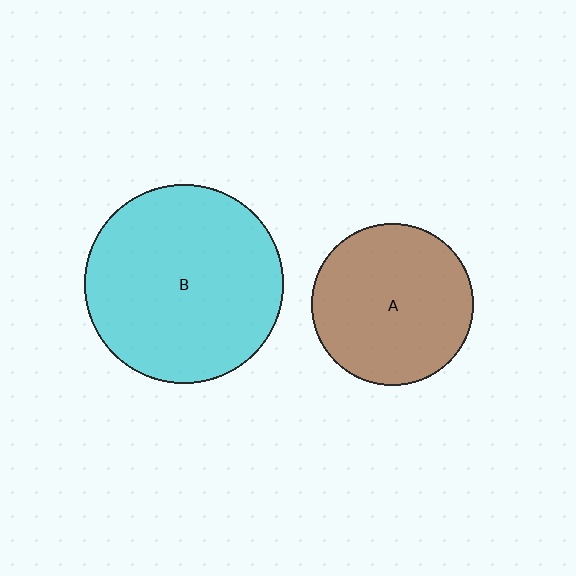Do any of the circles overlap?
No, none of the circles overlap.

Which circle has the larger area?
Circle B (cyan).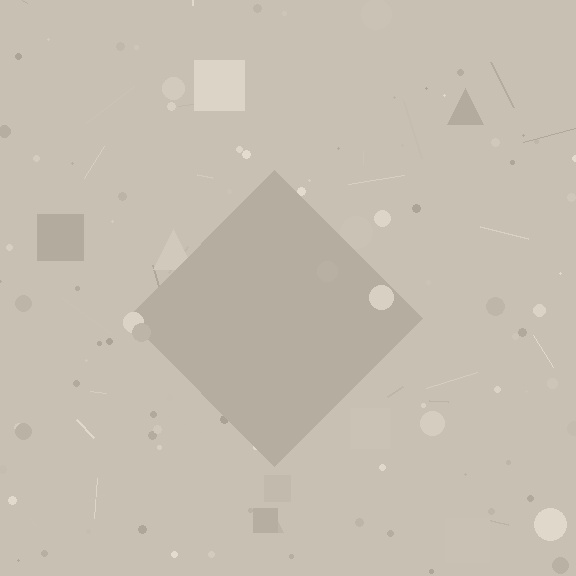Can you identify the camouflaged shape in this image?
The camouflaged shape is a diamond.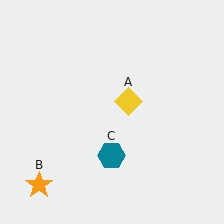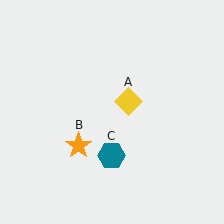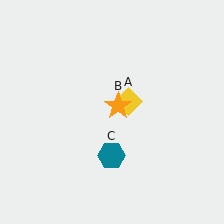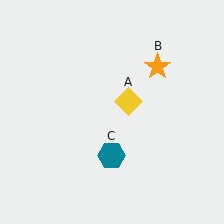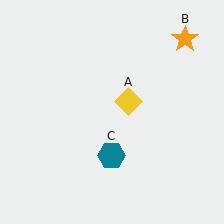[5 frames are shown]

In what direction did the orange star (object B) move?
The orange star (object B) moved up and to the right.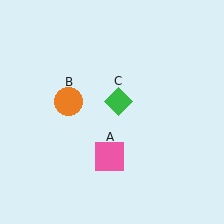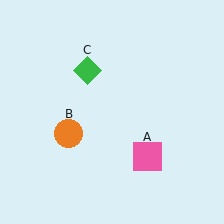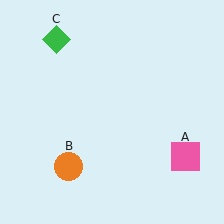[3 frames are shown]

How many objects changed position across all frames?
3 objects changed position: pink square (object A), orange circle (object B), green diamond (object C).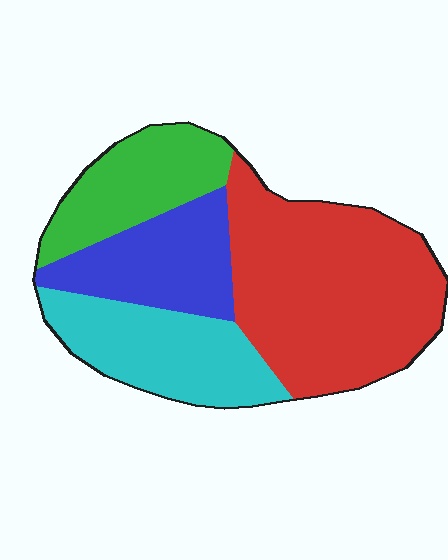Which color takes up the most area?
Red, at roughly 45%.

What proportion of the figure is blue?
Blue covers about 20% of the figure.